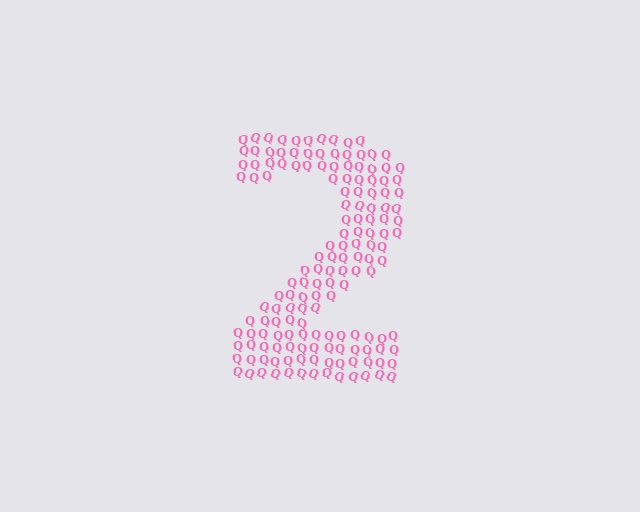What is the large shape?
The large shape is the digit 2.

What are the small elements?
The small elements are letter Q's.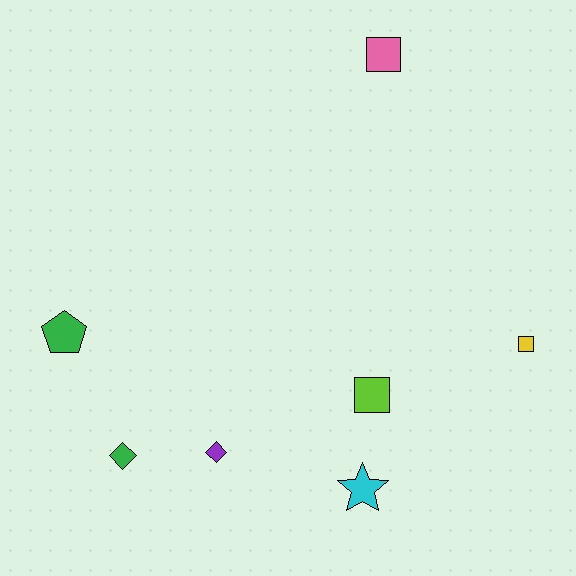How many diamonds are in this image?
There are 2 diamonds.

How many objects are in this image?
There are 7 objects.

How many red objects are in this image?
There are no red objects.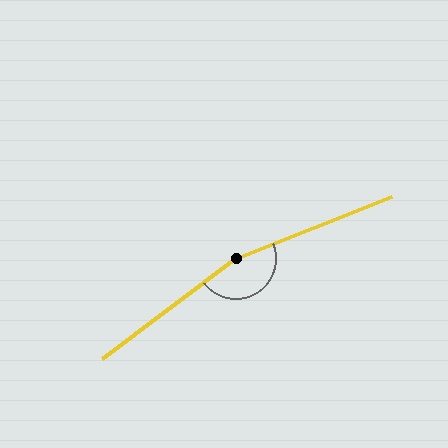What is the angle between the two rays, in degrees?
Approximately 164 degrees.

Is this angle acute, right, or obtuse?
It is obtuse.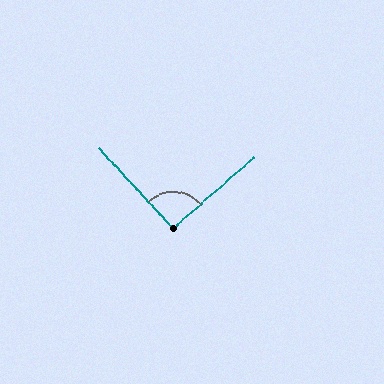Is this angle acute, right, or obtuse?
It is approximately a right angle.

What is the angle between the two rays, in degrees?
Approximately 92 degrees.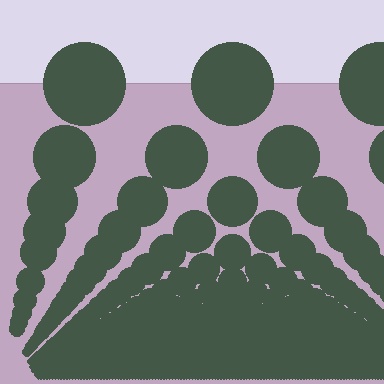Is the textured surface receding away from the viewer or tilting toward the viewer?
The surface appears to tilt toward the viewer. Texture elements get larger and sparser toward the top.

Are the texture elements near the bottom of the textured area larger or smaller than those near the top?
Smaller. The gradient is inverted — elements near the bottom are smaller and denser.